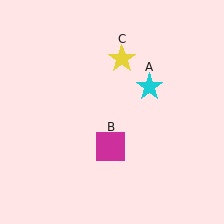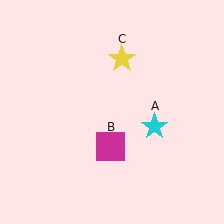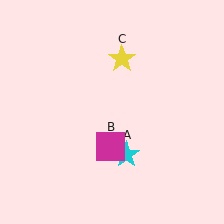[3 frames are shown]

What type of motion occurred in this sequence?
The cyan star (object A) rotated clockwise around the center of the scene.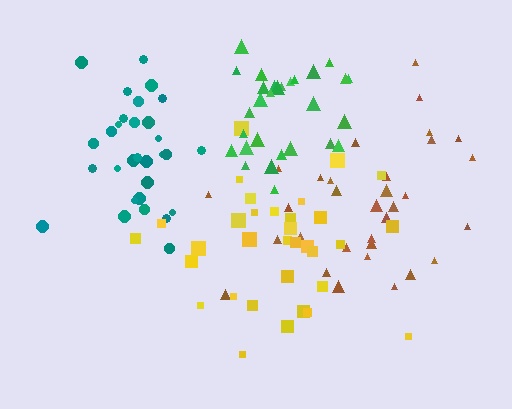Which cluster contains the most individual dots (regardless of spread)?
Yellow (33).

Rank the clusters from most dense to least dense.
green, teal, brown, yellow.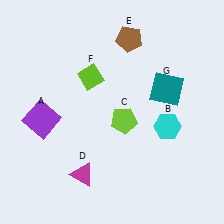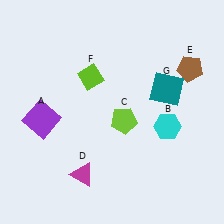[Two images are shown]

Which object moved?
The brown pentagon (E) moved right.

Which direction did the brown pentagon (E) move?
The brown pentagon (E) moved right.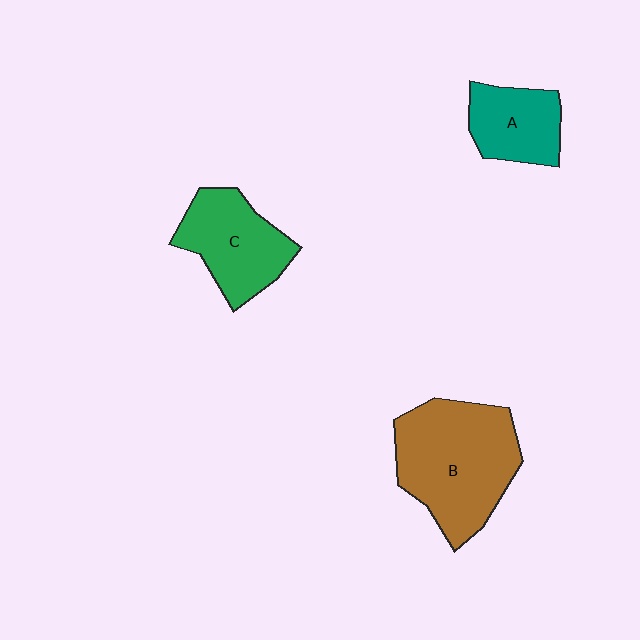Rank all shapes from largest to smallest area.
From largest to smallest: B (brown), C (green), A (teal).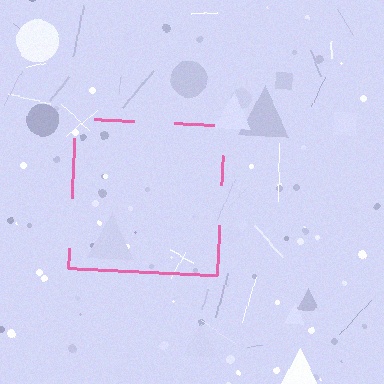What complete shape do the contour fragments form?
The contour fragments form a square.